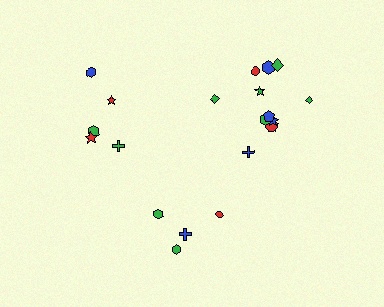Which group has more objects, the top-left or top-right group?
The top-right group.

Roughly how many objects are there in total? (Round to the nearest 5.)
Roughly 20 objects in total.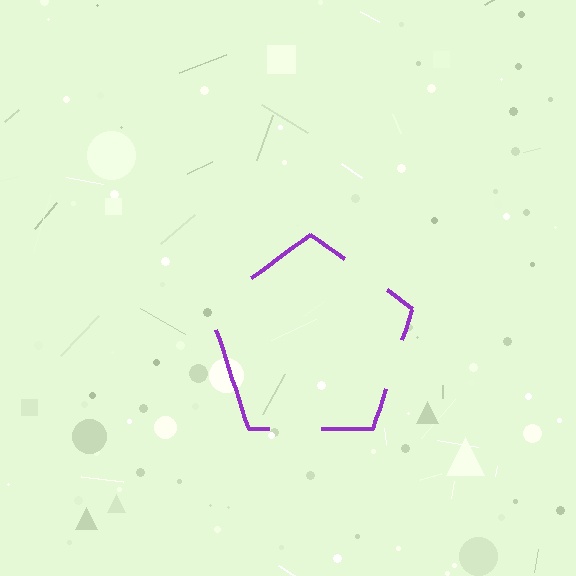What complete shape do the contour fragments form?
The contour fragments form a pentagon.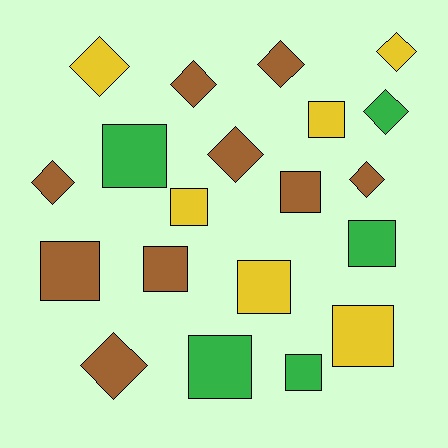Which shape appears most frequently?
Square, with 11 objects.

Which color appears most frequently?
Brown, with 9 objects.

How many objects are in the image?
There are 20 objects.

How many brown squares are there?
There are 3 brown squares.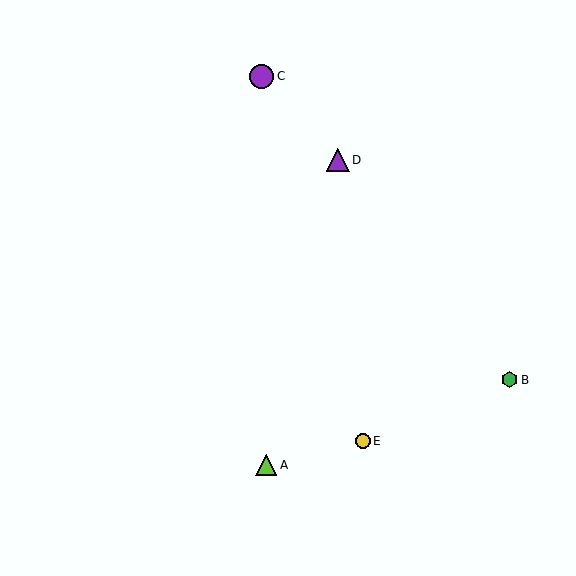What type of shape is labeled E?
Shape E is a yellow circle.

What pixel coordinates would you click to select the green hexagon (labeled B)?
Click at (510, 380) to select the green hexagon B.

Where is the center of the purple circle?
The center of the purple circle is at (261, 76).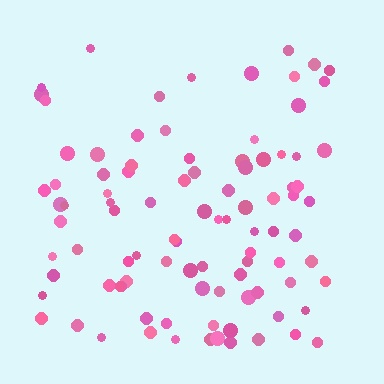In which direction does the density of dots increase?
From top to bottom, with the bottom side densest.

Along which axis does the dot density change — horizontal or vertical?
Vertical.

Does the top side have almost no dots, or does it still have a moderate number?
Still a moderate number, just noticeably fewer than the bottom.